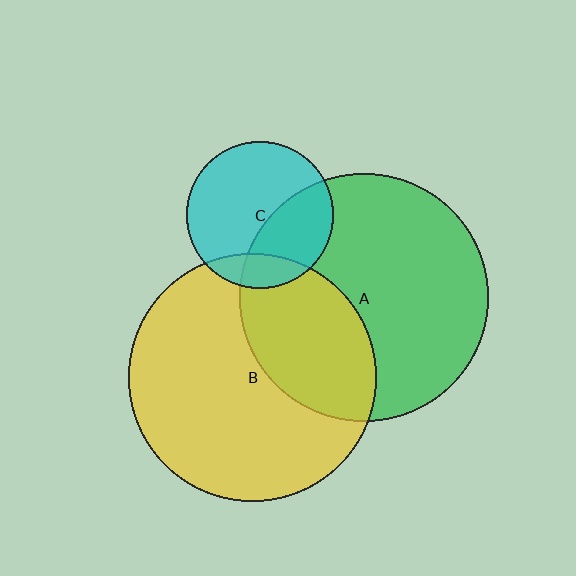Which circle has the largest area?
Circle A (green).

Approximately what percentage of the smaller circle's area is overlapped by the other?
Approximately 15%.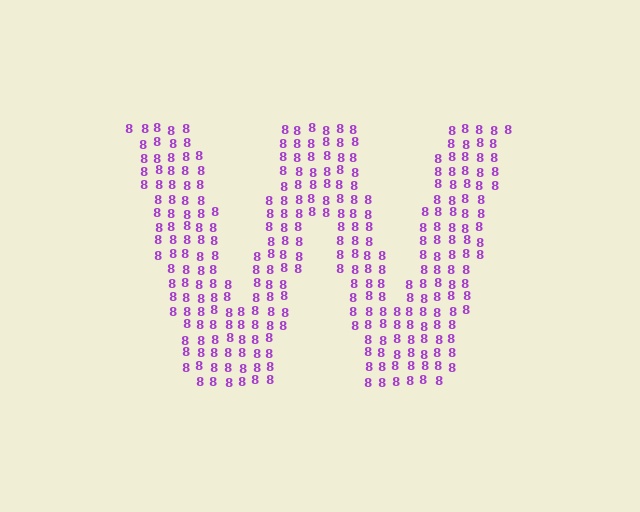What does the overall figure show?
The overall figure shows the letter W.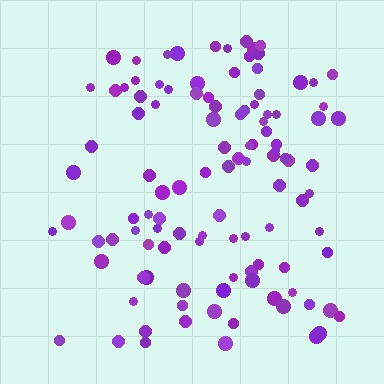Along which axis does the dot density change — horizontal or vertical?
Horizontal.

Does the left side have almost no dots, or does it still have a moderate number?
Still a moderate number, just noticeably fewer than the right.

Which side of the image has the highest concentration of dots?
The right.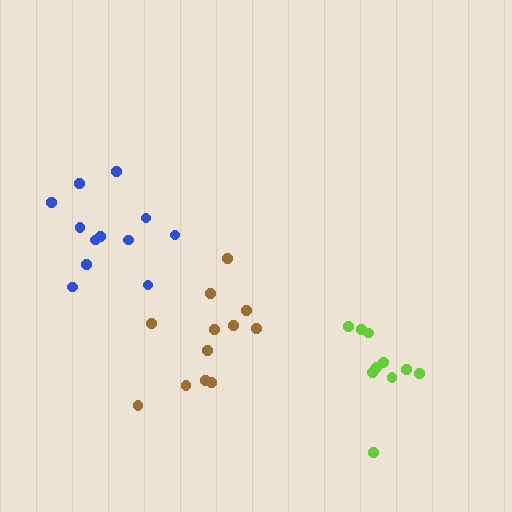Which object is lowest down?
The lime cluster is bottommost.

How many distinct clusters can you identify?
There are 3 distinct clusters.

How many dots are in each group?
Group 1: 10 dots, Group 2: 12 dots, Group 3: 12 dots (34 total).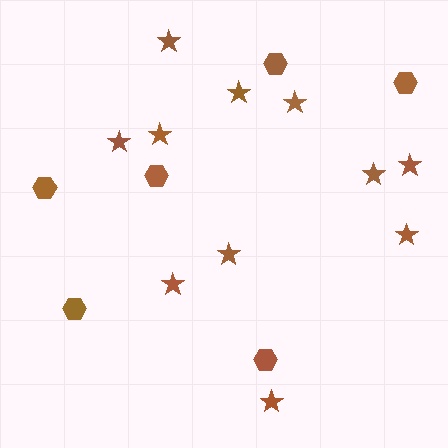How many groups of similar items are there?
There are 2 groups: one group of stars (11) and one group of hexagons (6).